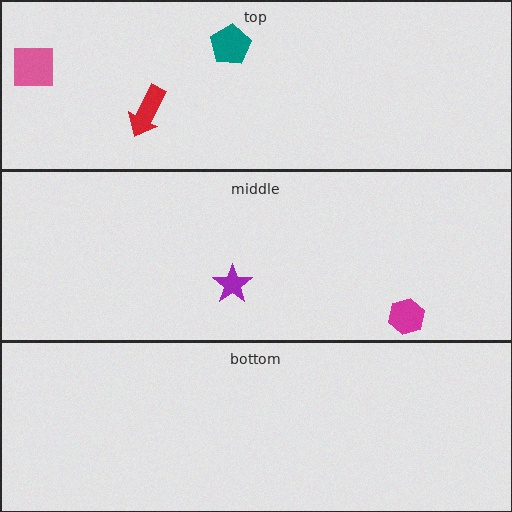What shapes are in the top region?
The red arrow, the teal pentagon, the pink square.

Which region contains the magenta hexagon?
The middle region.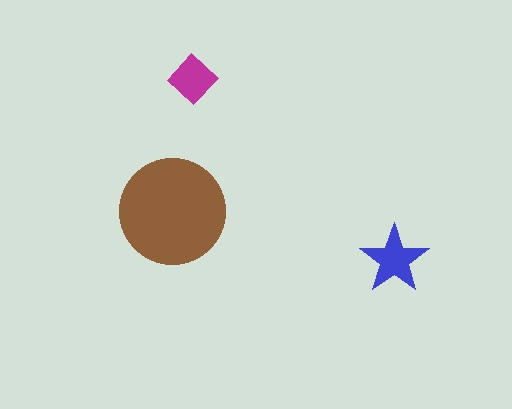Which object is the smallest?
The magenta diamond.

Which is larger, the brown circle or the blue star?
The brown circle.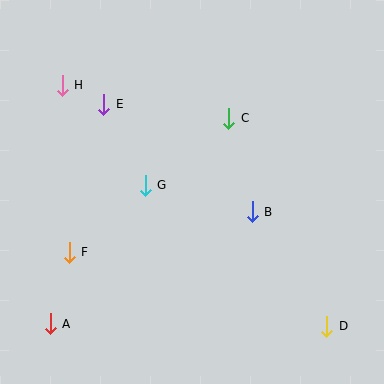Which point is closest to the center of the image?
Point G at (145, 185) is closest to the center.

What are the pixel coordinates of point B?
Point B is at (252, 212).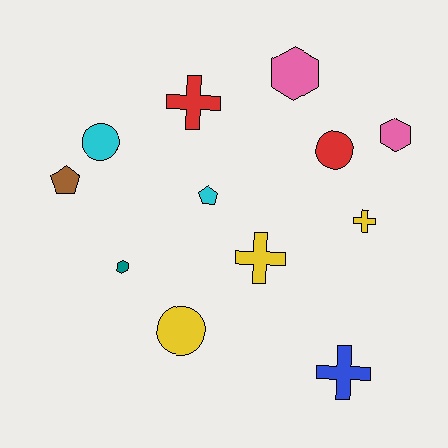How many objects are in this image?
There are 12 objects.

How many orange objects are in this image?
There are no orange objects.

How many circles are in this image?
There are 3 circles.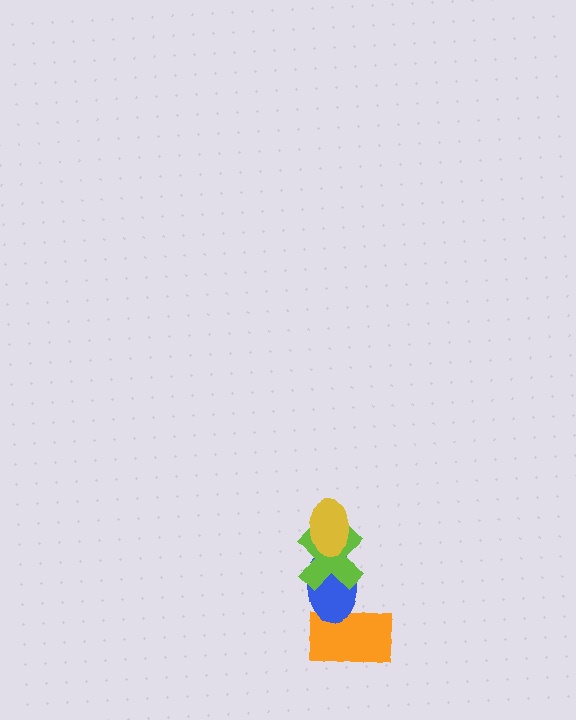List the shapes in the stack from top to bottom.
From top to bottom: the yellow ellipse, the lime cross, the blue ellipse, the orange rectangle.